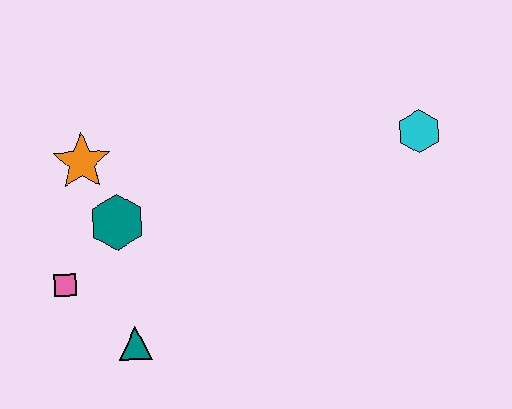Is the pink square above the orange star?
No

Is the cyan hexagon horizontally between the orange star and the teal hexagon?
No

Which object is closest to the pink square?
The teal hexagon is closest to the pink square.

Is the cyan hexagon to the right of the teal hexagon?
Yes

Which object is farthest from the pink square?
The cyan hexagon is farthest from the pink square.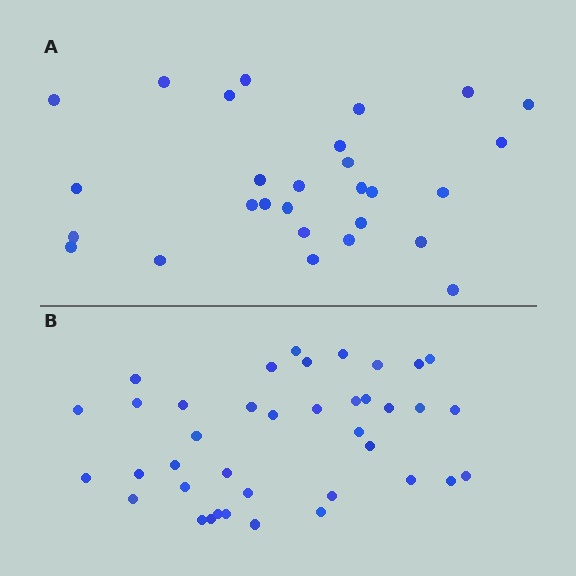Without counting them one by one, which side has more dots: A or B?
Region B (the bottom region) has more dots.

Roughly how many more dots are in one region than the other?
Region B has roughly 12 or so more dots than region A.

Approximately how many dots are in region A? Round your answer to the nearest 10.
About 30 dots. (The exact count is 28, which rounds to 30.)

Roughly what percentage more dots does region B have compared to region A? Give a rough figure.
About 40% more.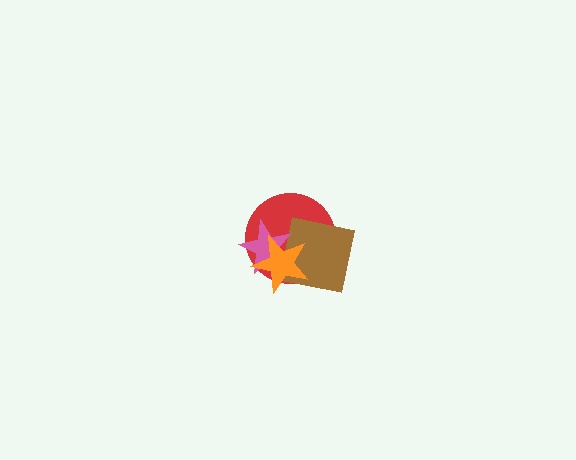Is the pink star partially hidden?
Yes, it is partially covered by another shape.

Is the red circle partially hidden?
Yes, it is partially covered by another shape.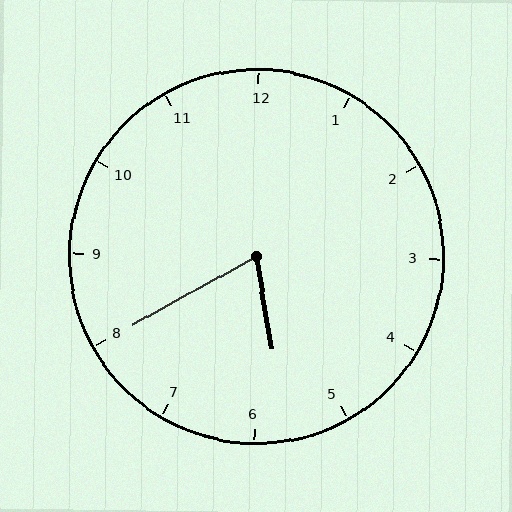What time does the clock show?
5:40.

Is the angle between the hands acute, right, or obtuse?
It is acute.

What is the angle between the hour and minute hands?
Approximately 70 degrees.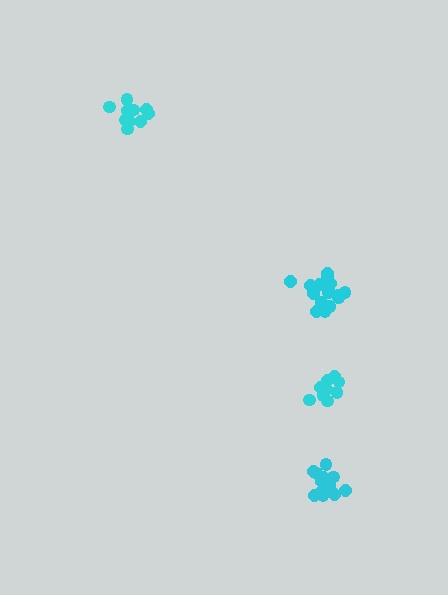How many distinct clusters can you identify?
There are 4 distinct clusters.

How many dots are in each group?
Group 1: 16 dots, Group 2: 10 dots, Group 3: 11 dots, Group 4: 13 dots (50 total).